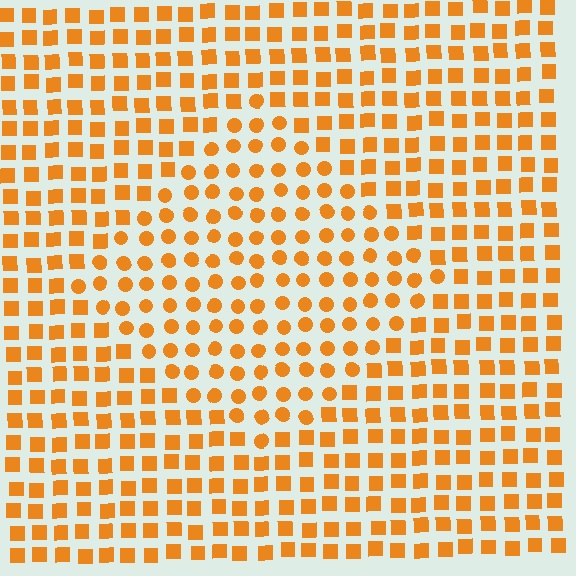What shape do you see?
I see a diamond.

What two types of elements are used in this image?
The image uses circles inside the diamond region and squares outside it.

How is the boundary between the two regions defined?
The boundary is defined by a change in element shape: circles inside vs. squares outside. All elements share the same color and spacing.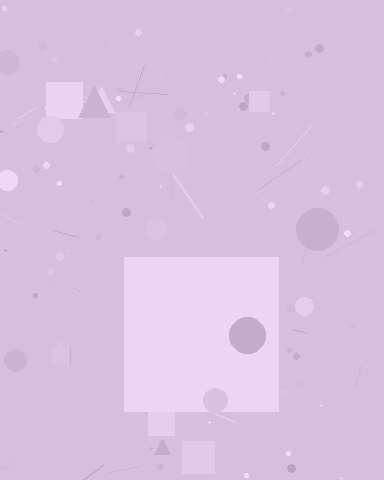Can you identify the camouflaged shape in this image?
The camouflaged shape is a square.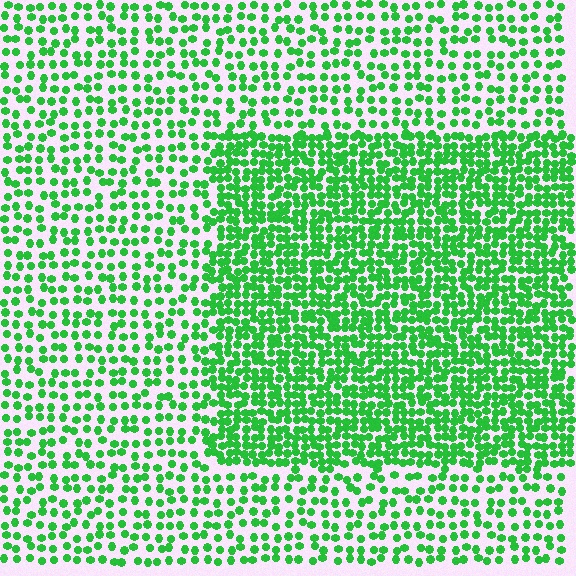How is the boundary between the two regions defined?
The boundary is defined by a change in element density (approximately 2.0x ratio). All elements are the same color, size, and shape.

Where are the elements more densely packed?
The elements are more densely packed inside the rectangle boundary.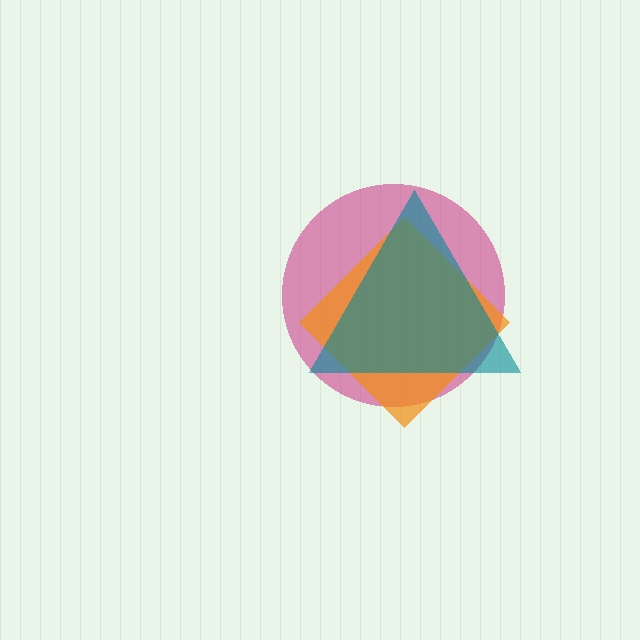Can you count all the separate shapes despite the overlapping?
Yes, there are 3 separate shapes.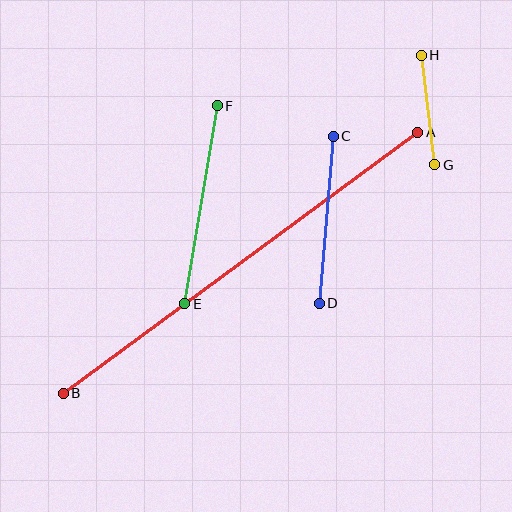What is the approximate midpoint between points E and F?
The midpoint is at approximately (201, 205) pixels.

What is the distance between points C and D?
The distance is approximately 168 pixels.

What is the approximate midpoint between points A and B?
The midpoint is at approximately (241, 263) pixels.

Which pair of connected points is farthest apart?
Points A and B are farthest apart.